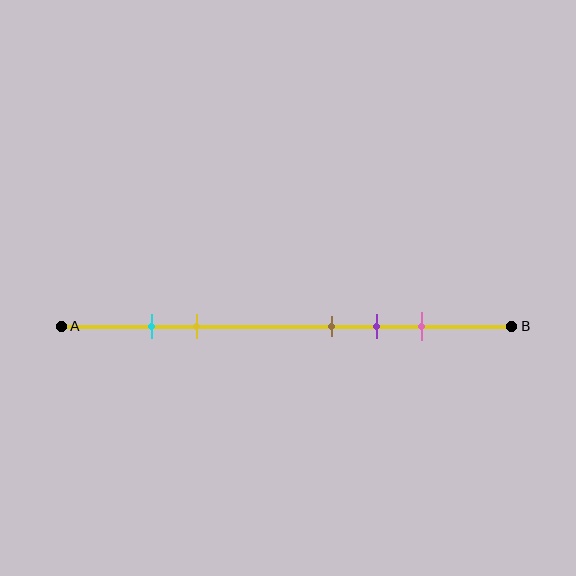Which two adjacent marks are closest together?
The cyan and yellow marks are the closest adjacent pair.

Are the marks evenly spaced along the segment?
No, the marks are not evenly spaced.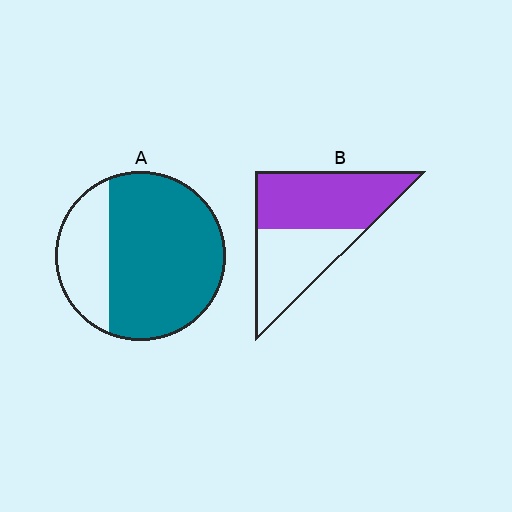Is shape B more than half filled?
Yes.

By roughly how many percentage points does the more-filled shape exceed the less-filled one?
By roughly 15 percentage points (A over B).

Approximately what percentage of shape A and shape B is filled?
A is approximately 75% and B is approximately 55%.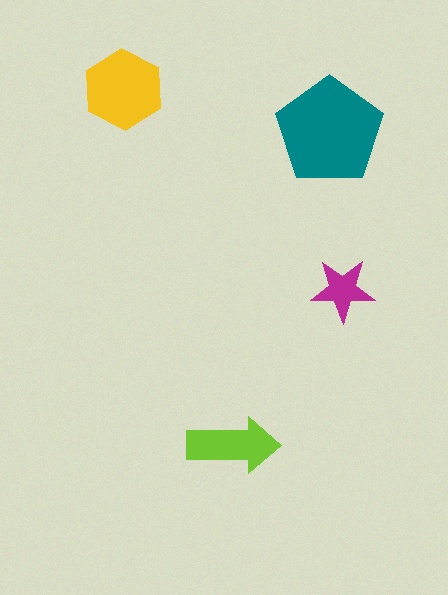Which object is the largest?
The teal pentagon.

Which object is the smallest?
The magenta star.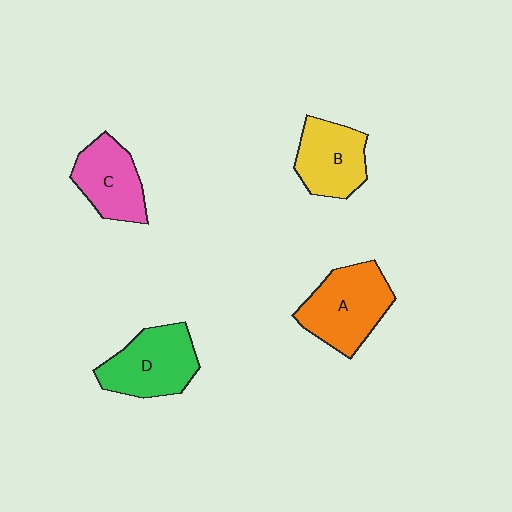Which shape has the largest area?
Shape A (orange).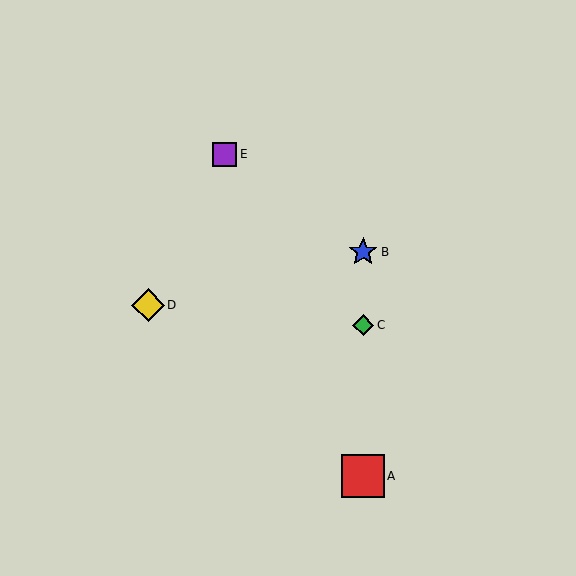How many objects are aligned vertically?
3 objects (A, B, C) are aligned vertically.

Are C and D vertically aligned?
No, C is at x≈363 and D is at x≈148.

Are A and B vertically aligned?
Yes, both are at x≈363.